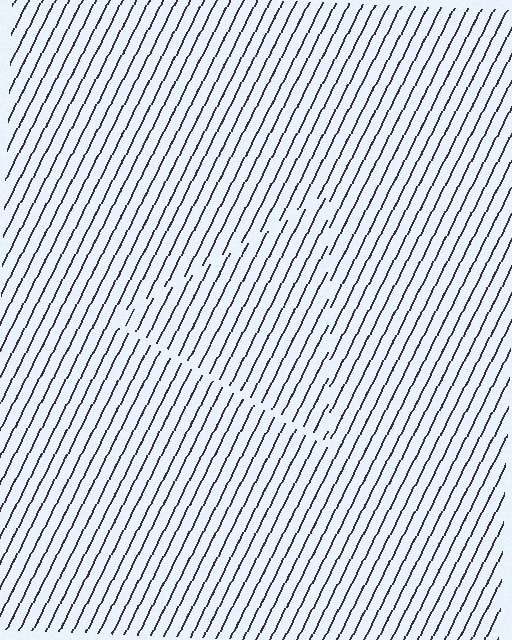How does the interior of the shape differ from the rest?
The interior of the shape contains the same grating, shifted by half a period — the contour is defined by the phase discontinuity where line-ends from the inner and outer gratings abut.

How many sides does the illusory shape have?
3 sides — the line-ends trace a triangle.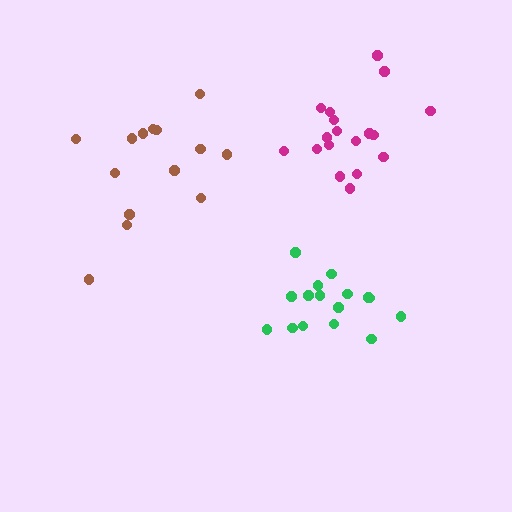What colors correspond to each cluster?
The clusters are colored: brown, magenta, green.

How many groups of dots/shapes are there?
There are 3 groups.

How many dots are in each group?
Group 1: 14 dots, Group 2: 18 dots, Group 3: 16 dots (48 total).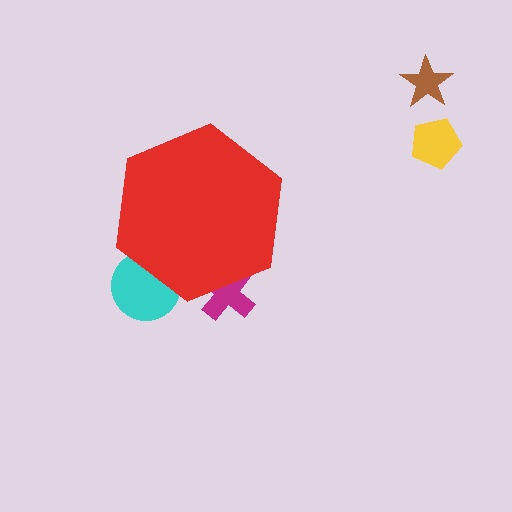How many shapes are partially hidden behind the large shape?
2 shapes are partially hidden.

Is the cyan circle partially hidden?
Yes, the cyan circle is partially hidden behind the red hexagon.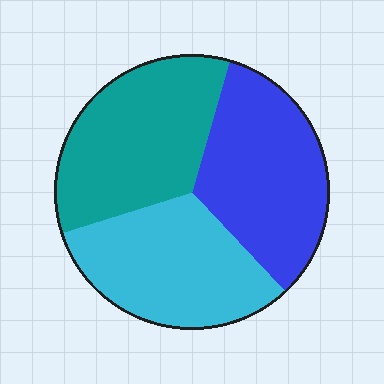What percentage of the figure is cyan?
Cyan takes up about one third (1/3) of the figure.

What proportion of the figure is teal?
Teal takes up about one third (1/3) of the figure.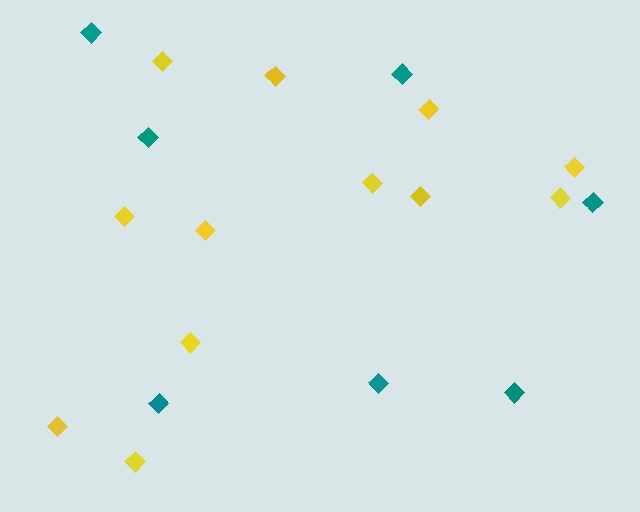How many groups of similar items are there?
There are 2 groups: one group of yellow diamonds (12) and one group of teal diamonds (7).